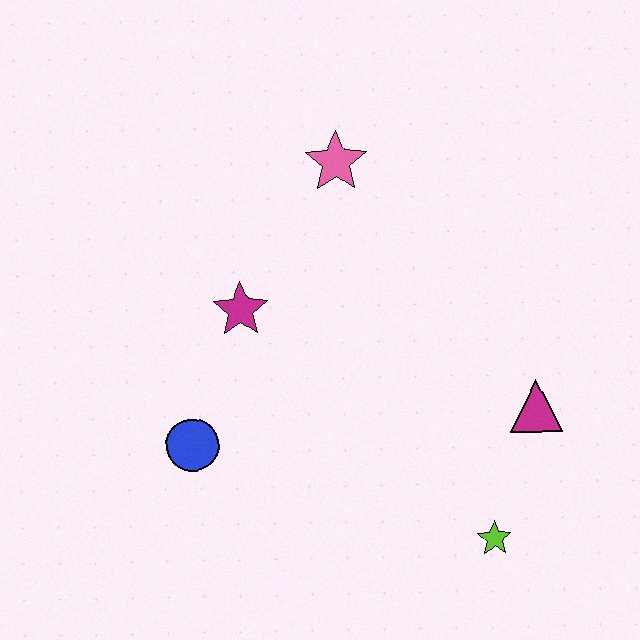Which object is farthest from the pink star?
The lime star is farthest from the pink star.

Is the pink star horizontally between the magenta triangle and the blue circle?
Yes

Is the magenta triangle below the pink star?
Yes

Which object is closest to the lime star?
The magenta triangle is closest to the lime star.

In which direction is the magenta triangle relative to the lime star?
The magenta triangle is above the lime star.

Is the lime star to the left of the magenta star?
No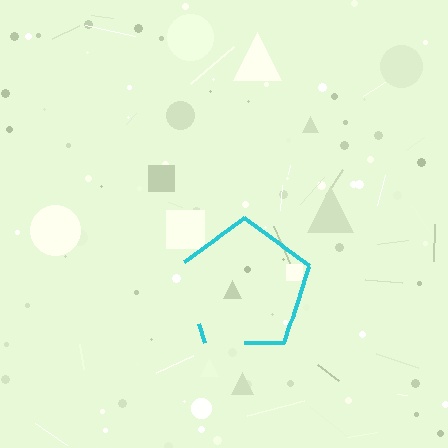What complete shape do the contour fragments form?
The contour fragments form a pentagon.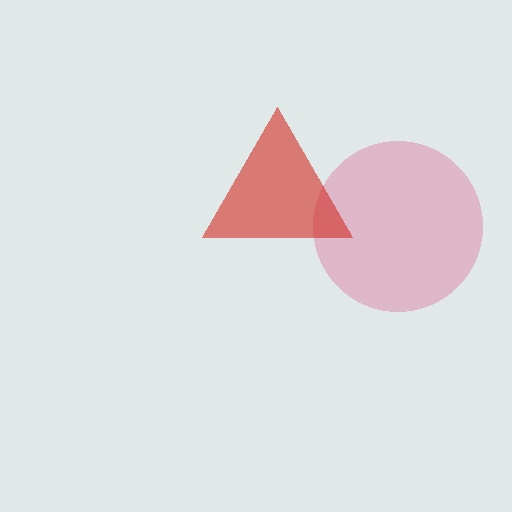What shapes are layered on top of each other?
The layered shapes are: a pink circle, a red triangle.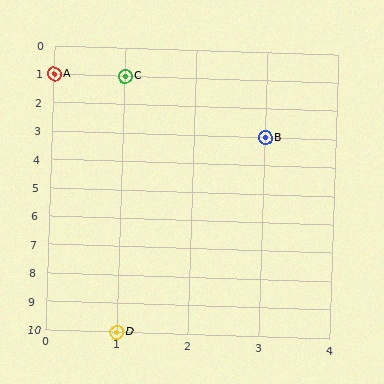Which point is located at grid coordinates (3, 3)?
Point B is at (3, 3).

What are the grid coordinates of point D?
Point D is at grid coordinates (1, 10).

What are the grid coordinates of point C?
Point C is at grid coordinates (1, 1).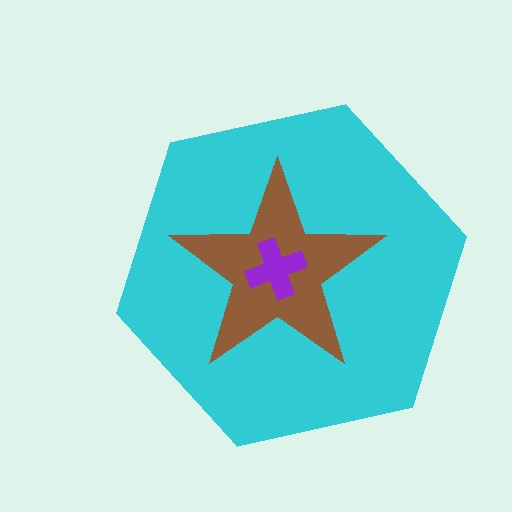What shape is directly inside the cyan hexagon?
The brown star.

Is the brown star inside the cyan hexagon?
Yes.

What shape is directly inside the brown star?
The purple cross.